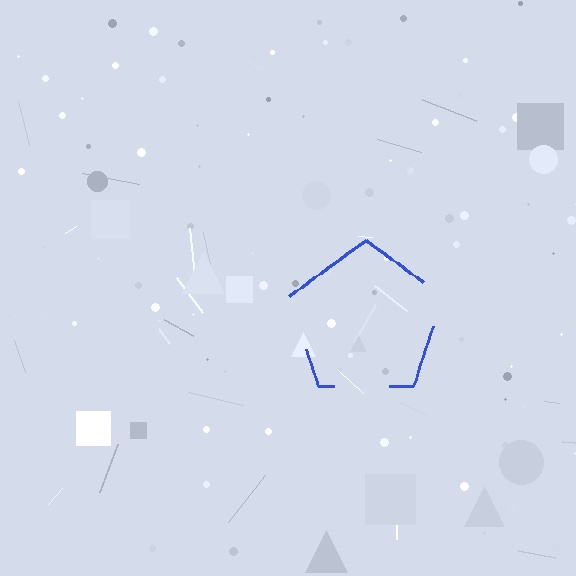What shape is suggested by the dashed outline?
The dashed outline suggests a pentagon.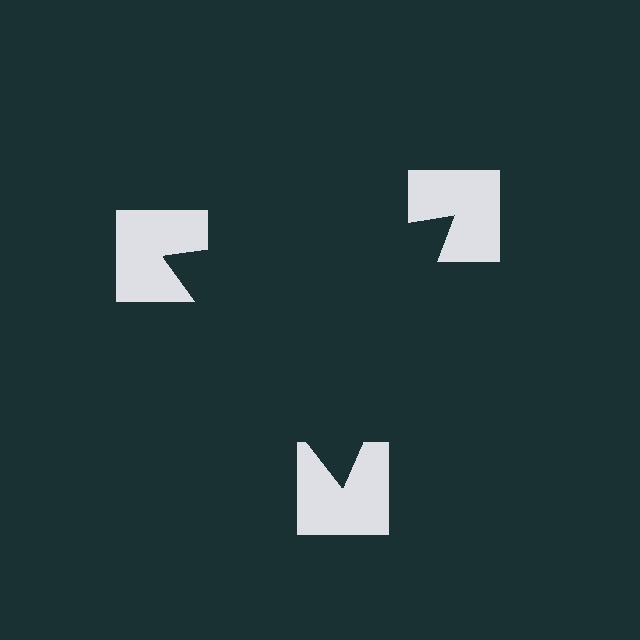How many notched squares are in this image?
There are 3 — one at each vertex of the illusory triangle.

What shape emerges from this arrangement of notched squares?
An illusory triangle — its edges are inferred from the aligned wedge cuts in the notched squares, not physically drawn.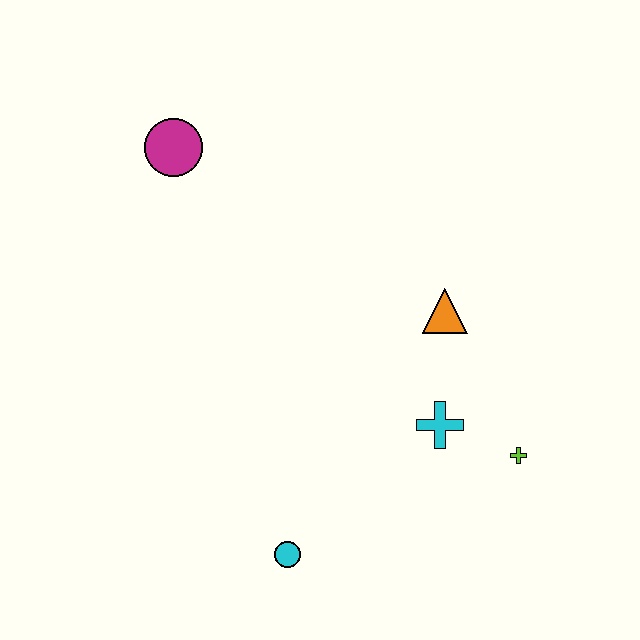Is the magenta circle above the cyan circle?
Yes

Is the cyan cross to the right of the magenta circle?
Yes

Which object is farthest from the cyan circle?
The magenta circle is farthest from the cyan circle.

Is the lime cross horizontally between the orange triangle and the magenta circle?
No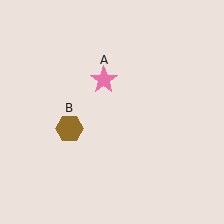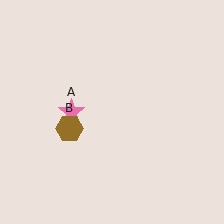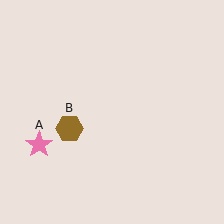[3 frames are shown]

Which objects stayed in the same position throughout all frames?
Brown hexagon (object B) remained stationary.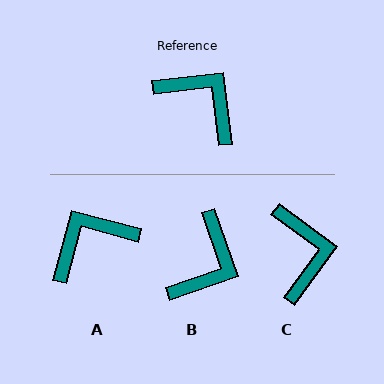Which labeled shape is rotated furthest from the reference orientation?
B, about 77 degrees away.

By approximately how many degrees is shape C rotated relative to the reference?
Approximately 43 degrees clockwise.